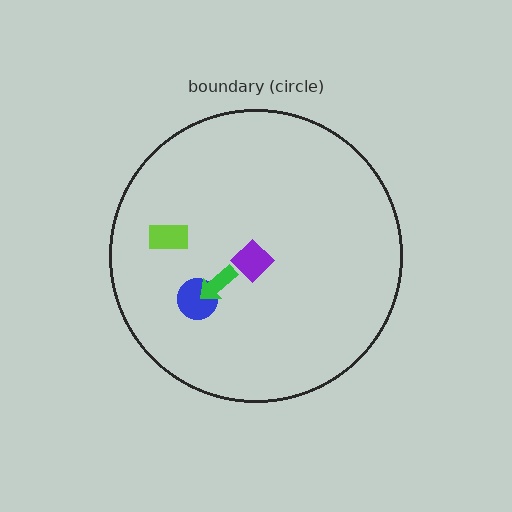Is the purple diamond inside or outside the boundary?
Inside.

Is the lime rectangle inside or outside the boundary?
Inside.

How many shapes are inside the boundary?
4 inside, 0 outside.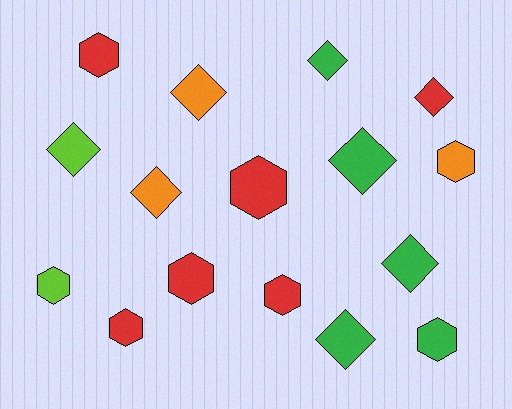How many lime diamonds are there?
There is 1 lime diamond.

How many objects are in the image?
There are 16 objects.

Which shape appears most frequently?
Diamond, with 8 objects.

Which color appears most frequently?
Red, with 6 objects.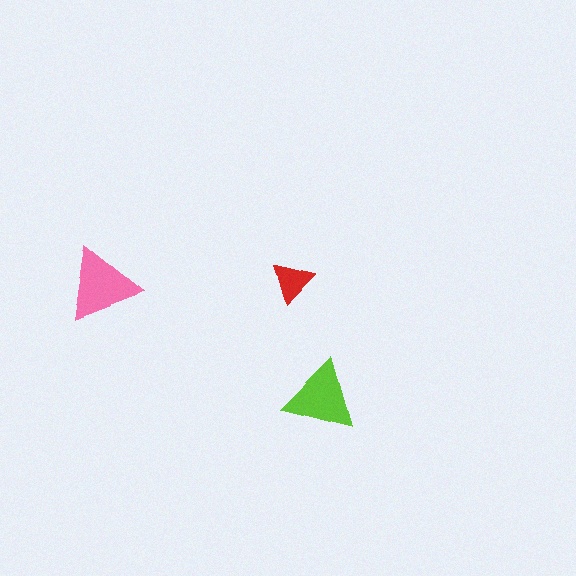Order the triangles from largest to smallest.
the pink one, the lime one, the red one.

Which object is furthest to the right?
The lime triangle is rightmost.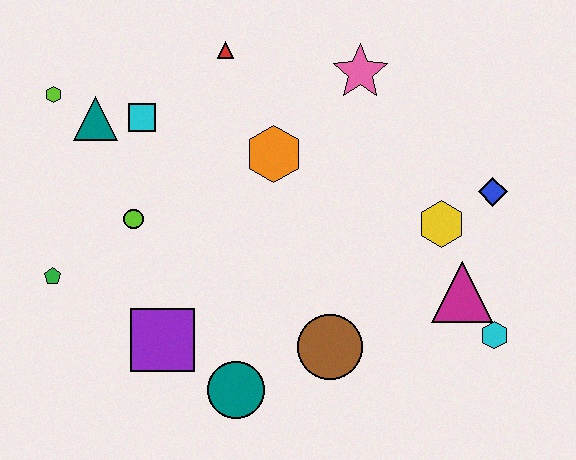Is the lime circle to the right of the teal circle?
No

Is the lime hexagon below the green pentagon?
No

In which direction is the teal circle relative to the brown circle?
The teal circle is to the left of the brown circle.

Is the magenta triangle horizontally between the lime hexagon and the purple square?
No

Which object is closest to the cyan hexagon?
The magenta triangle is closest to the cyan hexagon.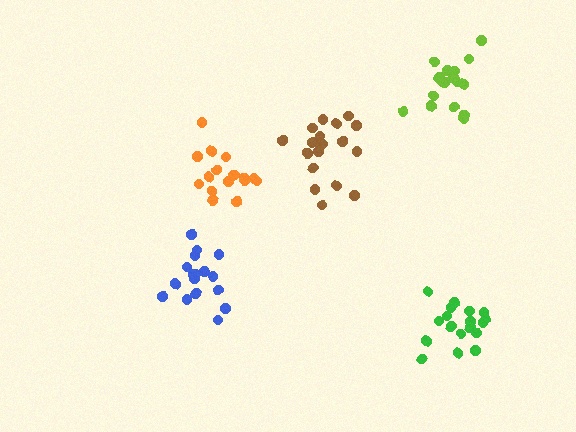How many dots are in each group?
Group 1: 17 dots, Group 2: 18 dots, Group 3: 18 dots, Group 4: 17 dots, Group 5: 19 dots (89 total).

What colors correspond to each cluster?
The clusters are colored: blue, green, lime, orange, brown.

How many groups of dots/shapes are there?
There are 5 groups.